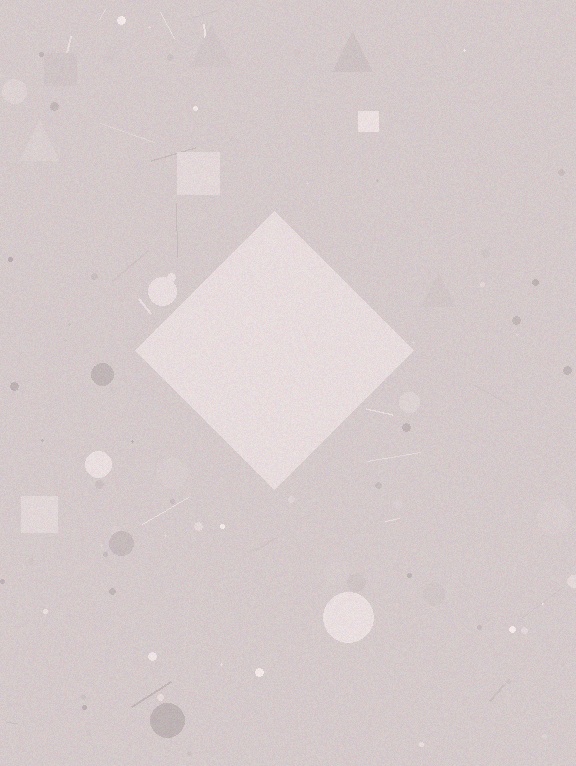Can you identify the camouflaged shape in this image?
The camouflaged shape is a diamond.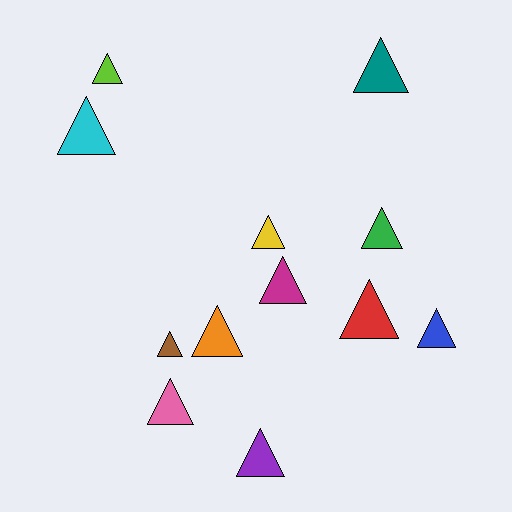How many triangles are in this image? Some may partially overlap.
There are 12 triangles.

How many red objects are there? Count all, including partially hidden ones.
There is 1 red object.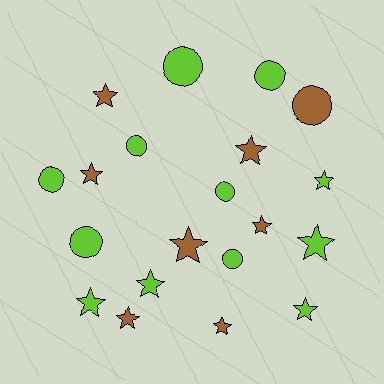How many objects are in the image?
There are 20 objects.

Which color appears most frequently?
Lime, with 12 objects.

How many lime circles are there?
There are 7 lime circles.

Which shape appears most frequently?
Star, with 12 objects.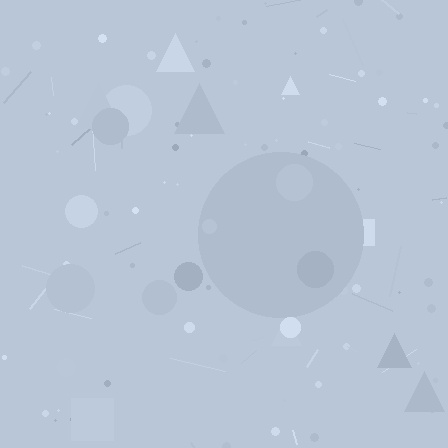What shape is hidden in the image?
A circle is hidden in the image.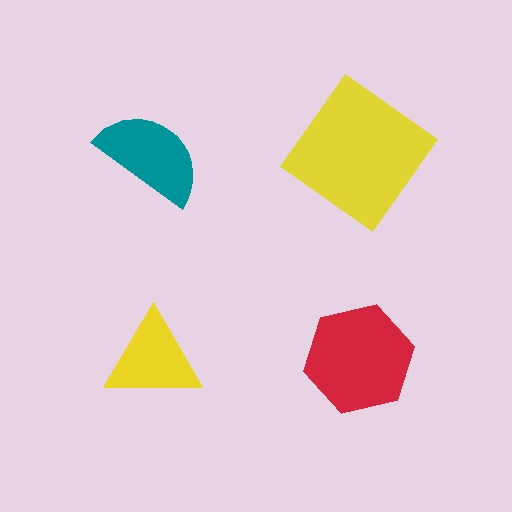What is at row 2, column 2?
A red hexagon.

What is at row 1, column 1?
A teal semicircle.